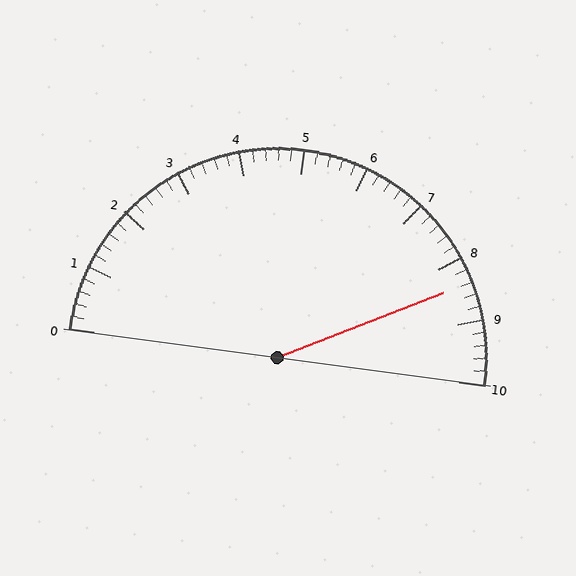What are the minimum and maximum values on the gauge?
The gauge ranges from 0 to 10.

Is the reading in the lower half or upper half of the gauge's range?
The reading is in the upper half of the range (0 to 10).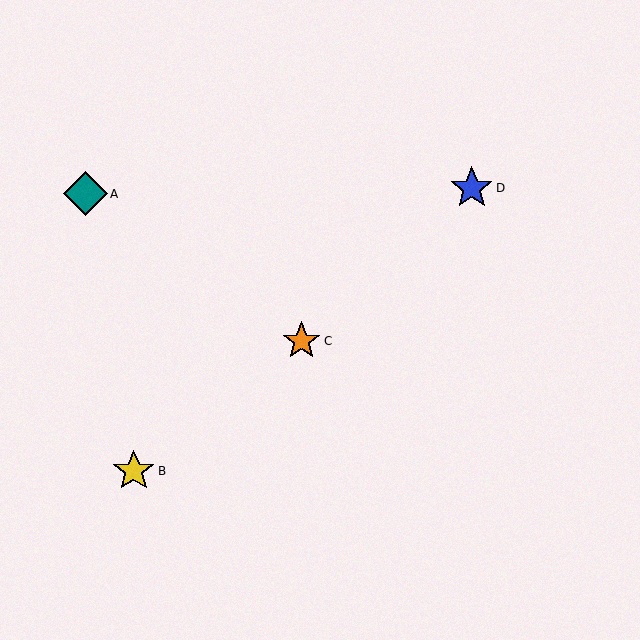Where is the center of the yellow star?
The center of the yellow star is at (134, 471).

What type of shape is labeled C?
Shape C is an orange star.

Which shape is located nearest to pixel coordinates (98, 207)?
The teal diamond (labeled A) at (86, 194) is nearest to that location.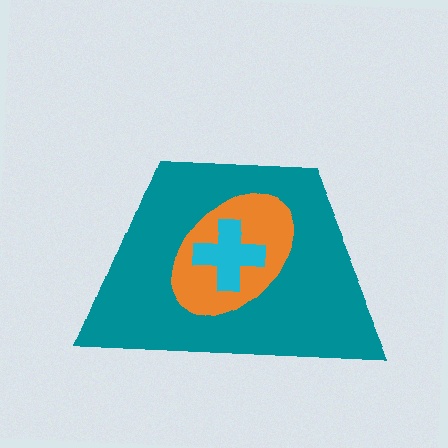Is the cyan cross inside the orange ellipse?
Yes.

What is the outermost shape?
The teal trapezoid.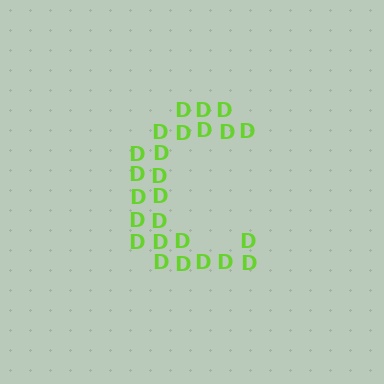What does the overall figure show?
The overall figure shows the letter C.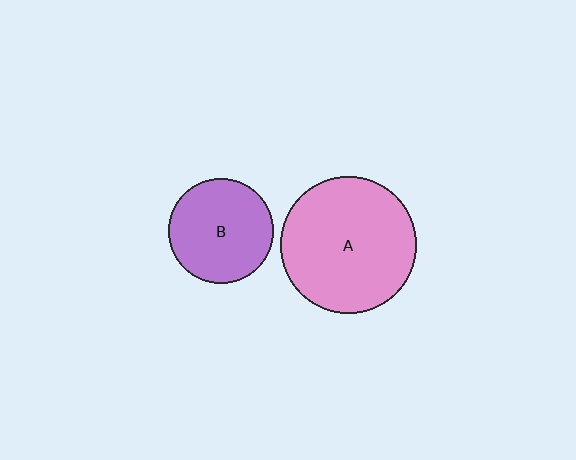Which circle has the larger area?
Circle A (pink).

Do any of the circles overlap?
No, none of the circles overlap.